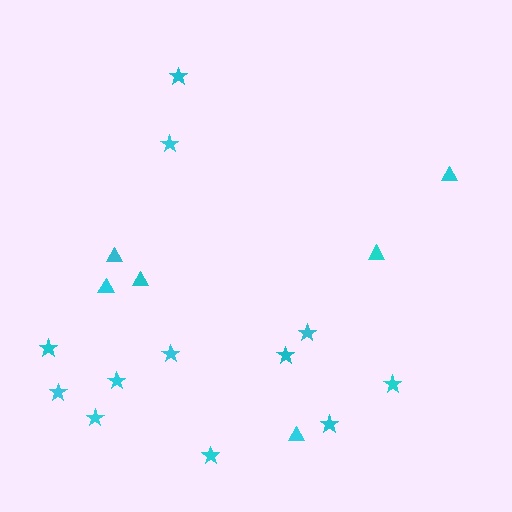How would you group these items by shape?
There are 2 groups: one group of triangles (6) and one group of stars (12).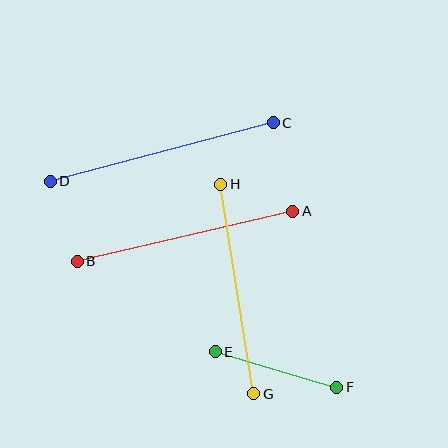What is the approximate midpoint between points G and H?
The midpoint is at approximately (237, 289) pixels.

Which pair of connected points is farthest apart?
Points C and D are farthest apart.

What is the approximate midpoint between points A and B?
The midpoint is at approximately (185, 236) pixels.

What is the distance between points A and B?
The distance is approximately 221 pixels.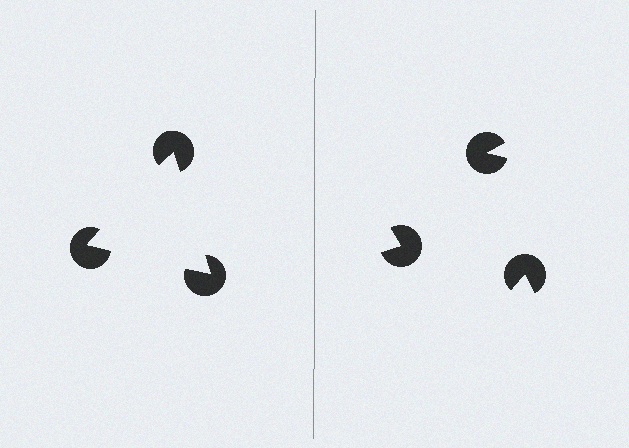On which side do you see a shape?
An illusory triangle appears on the left side. On the right side the wedge cuts are rotated, so no coherent shape forms.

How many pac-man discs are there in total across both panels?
6 — 3 on each side.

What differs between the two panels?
The pac-man discs are positioned identically on both sides; only the wedge orientations differ. On the left they align to a triangle; on the right they are misaligned.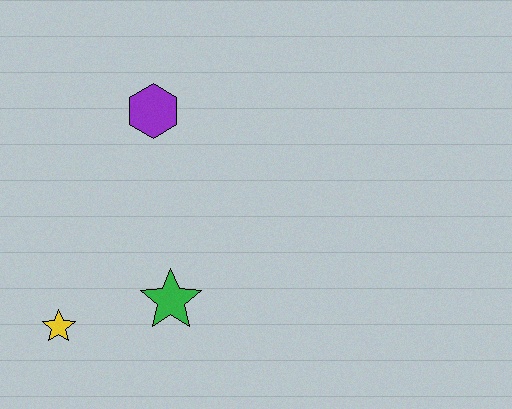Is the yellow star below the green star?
Yes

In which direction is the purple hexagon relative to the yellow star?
The purple hexagon is above the yellow star.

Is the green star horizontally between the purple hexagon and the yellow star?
No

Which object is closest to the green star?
The yellow star is closest to the green star.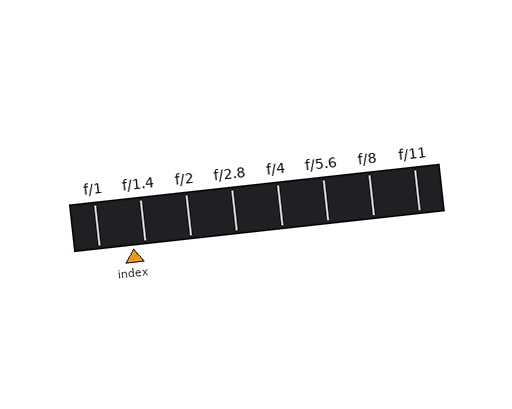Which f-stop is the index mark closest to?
The index mark is closest to f/1.4.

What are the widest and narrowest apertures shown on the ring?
The widest aperture shown is f/1 and the narrowest is f/11.